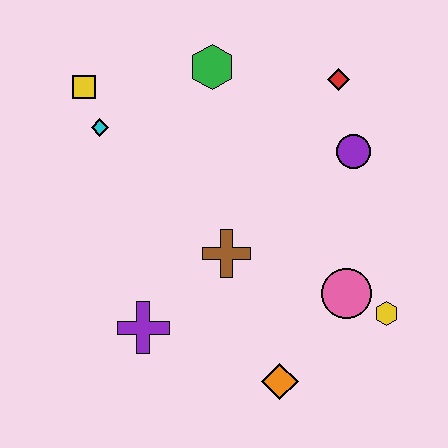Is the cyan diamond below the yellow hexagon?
No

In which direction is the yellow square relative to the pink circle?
The yellow square is to the left of the pink circle.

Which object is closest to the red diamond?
The purple circle is closest to the red diamond.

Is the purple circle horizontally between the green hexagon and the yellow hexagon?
Yes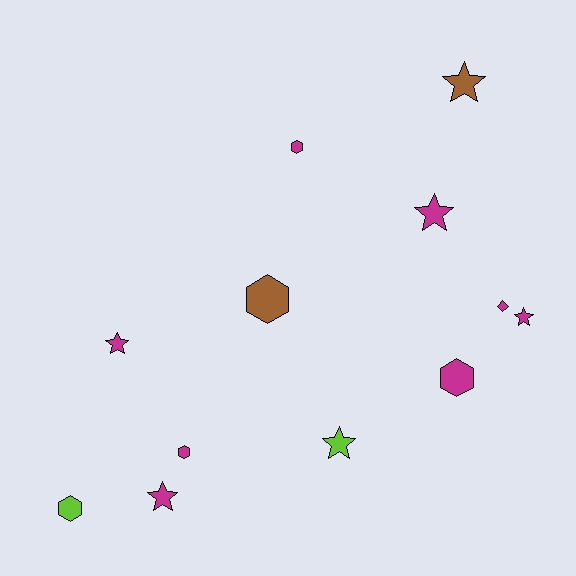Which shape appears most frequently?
Star, with 6 objects.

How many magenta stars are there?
There are 4 magenta stars.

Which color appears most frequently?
Magenta, with 8 objects.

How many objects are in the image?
There are 12 objects.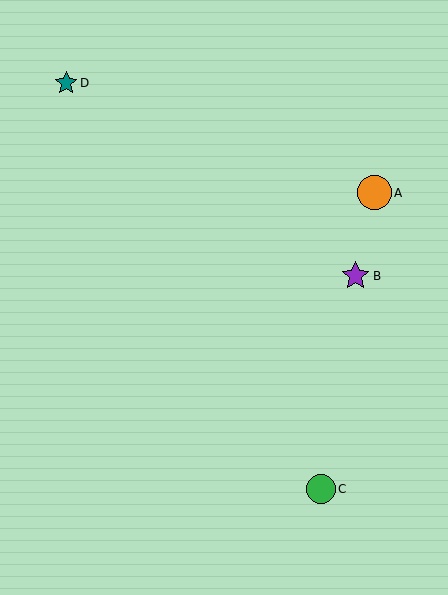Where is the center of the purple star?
The center of the purple star is at (356, 276).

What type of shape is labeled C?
Shape C is a green circle.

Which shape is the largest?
The orange circle (labeled A) is the largest.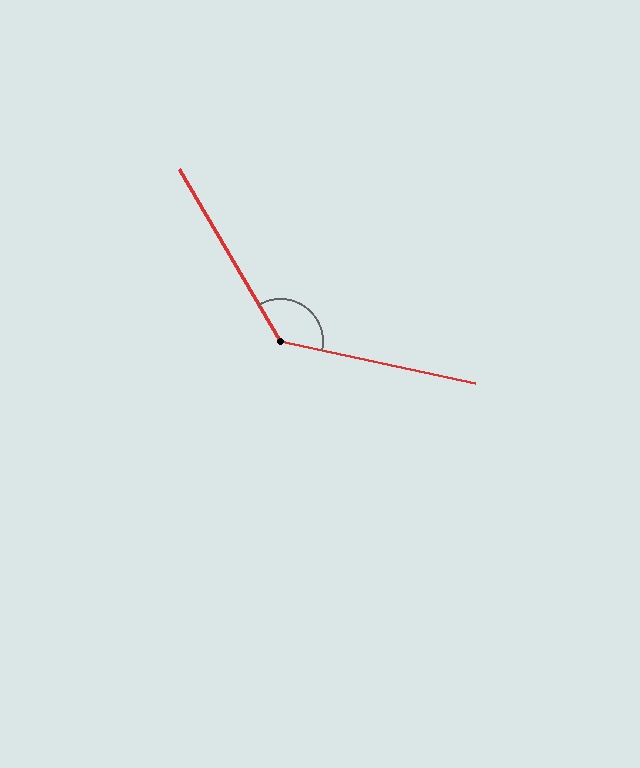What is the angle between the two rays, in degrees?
Approximately 133 degrees.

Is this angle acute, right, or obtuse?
It is obtuse.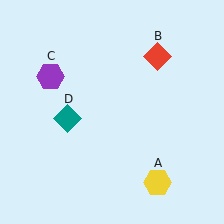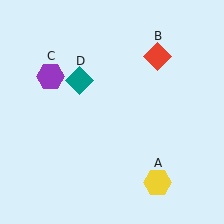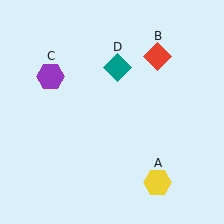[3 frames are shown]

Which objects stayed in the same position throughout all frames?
Yellow hexagon (object A) and red diamond (object B) and purple hexagon (object C) remained stationary.